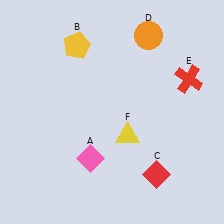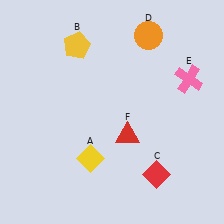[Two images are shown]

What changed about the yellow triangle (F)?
In Image 1, F is yellow. In Image 2, it changed to red.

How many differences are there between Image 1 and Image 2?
There are 3 differences between the two images.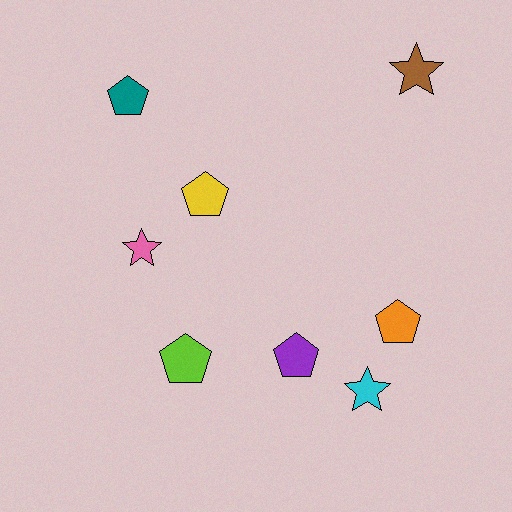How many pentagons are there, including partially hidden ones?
There are 5 pentagons.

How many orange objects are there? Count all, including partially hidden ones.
There is 1 orange object.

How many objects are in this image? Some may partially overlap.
There are 8 objects.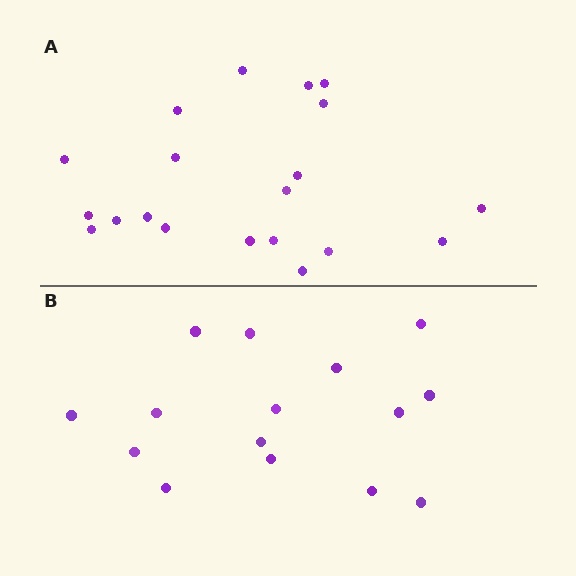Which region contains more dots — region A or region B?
Region A (the top region) has more dots.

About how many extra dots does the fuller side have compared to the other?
Region A has about 5 more dots than region B.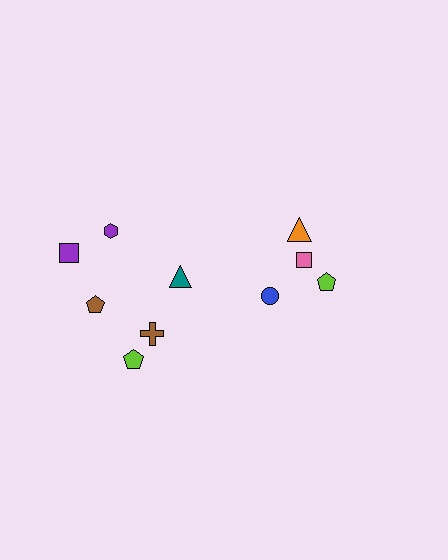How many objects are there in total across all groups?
There are 10 objects.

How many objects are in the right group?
There are 4 objects.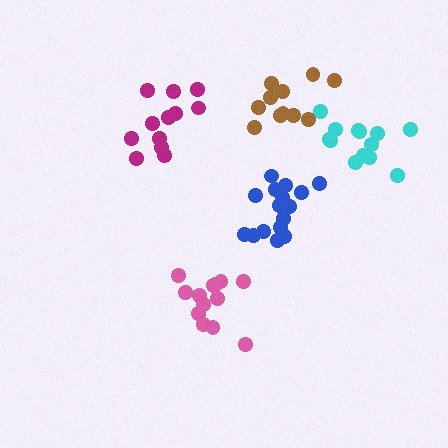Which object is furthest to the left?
The magenta cluster is leftmost.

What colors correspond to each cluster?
The clusters are colored: magenta, pink, blue, cyan, brown.